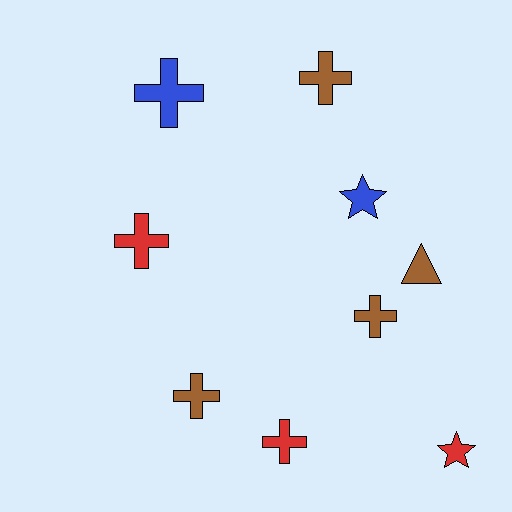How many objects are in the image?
There are 9 objects.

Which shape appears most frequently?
Cross, with 6 objects.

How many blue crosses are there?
There is 1 blue cross.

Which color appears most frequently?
Brown, with 4 objects.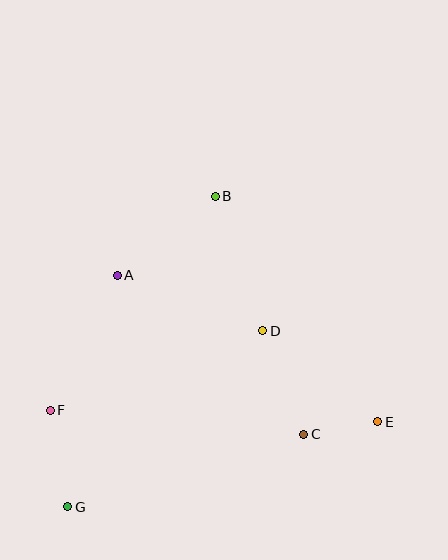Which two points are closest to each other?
Points C and E are closest to each other.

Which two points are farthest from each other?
Points B and G are farthest from each other.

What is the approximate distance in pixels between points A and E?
The distance between A and E is approximately 299 pixels.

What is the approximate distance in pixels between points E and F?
The distance between E and F is approximately 328 pixels.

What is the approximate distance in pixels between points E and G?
The distance between E and G is approximately 322 pixels.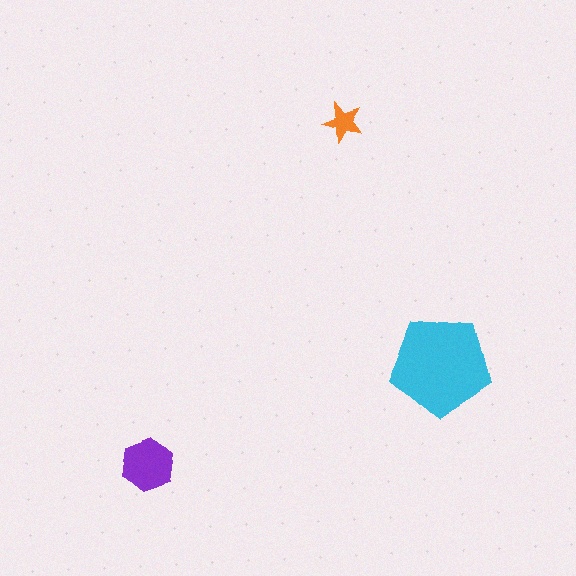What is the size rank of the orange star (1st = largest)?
3rd.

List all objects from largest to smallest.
The cyan pentagon, the purple hexagon, the orange star.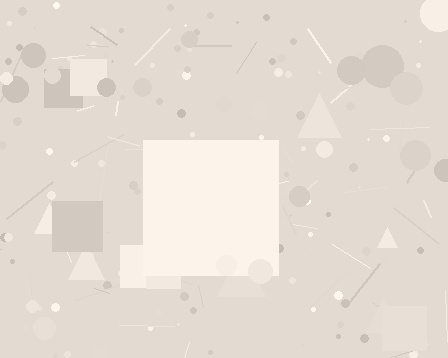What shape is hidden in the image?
A square is hidden in the image.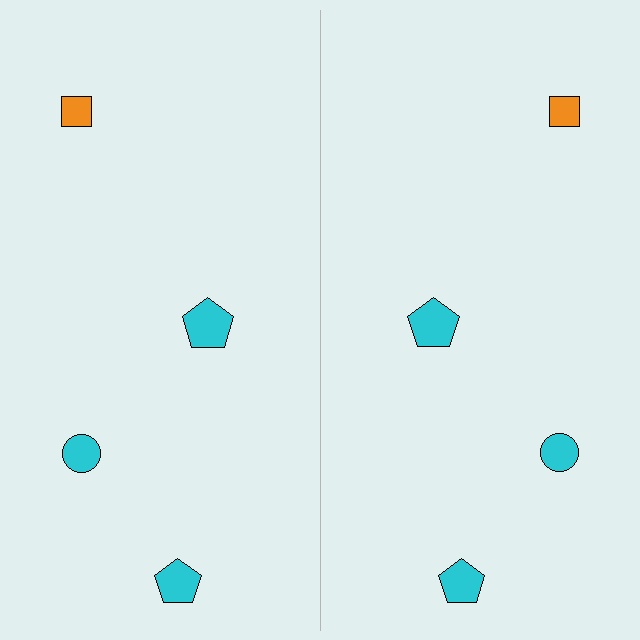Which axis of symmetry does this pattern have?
The pattern has a vertical axis of symmetry running through the center of the image.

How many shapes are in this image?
There are 8 shapes in this image.